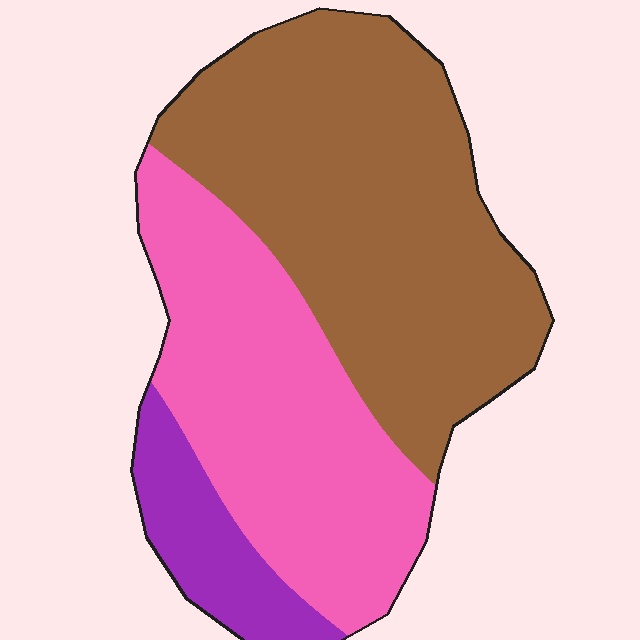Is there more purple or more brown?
Brown.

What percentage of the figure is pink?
Pink takes up about three eighths (3/8) of the figure.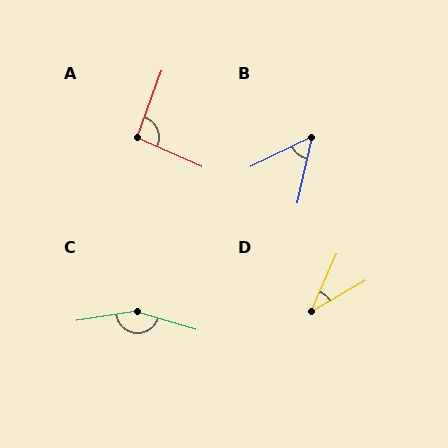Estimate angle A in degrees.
Approximately 93 degrees.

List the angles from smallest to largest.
D (36°), B (51°), A (93°), C (155°).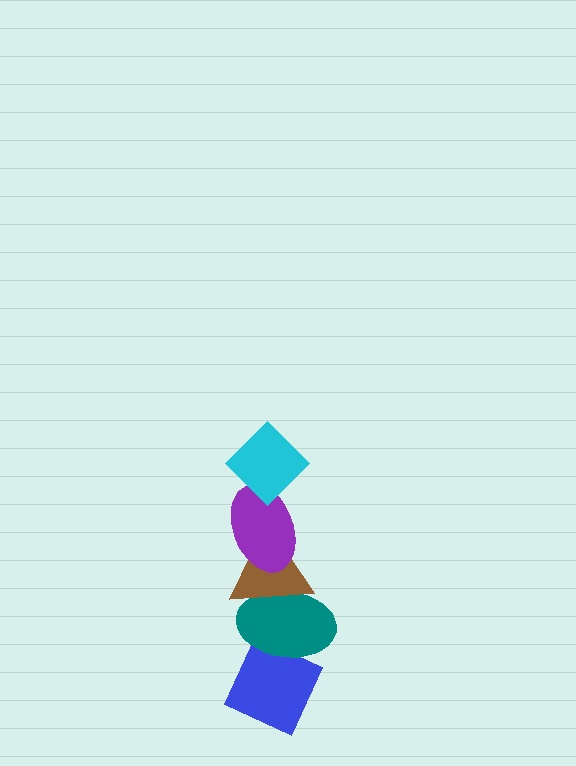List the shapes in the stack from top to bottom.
From top to bottom: the cyan diamond, the purple ellipse, the brown triangle, the teal ellipse, the blue diamond.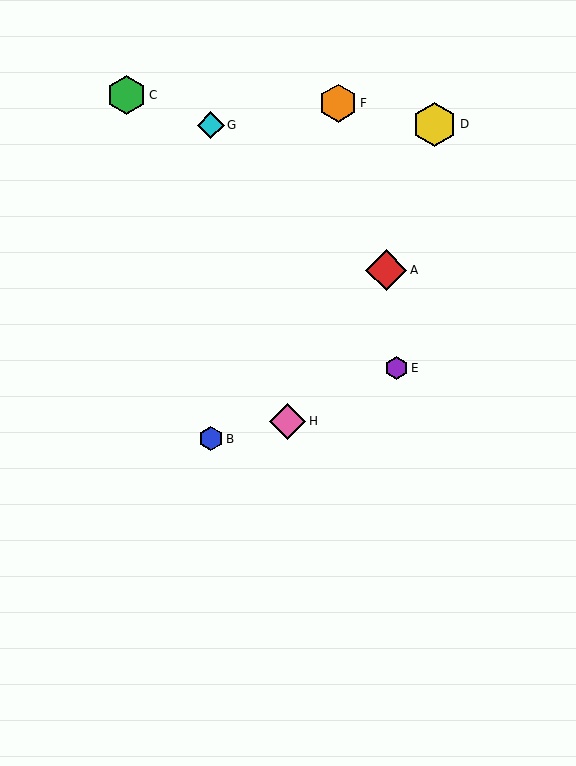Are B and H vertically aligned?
No, B is at x≈211 and H is at x≈288.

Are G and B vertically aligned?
Yes, both are at x≈211.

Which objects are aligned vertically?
Objects B, G are aligned vertically.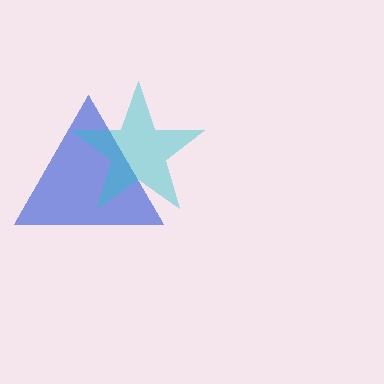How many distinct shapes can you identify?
There are 2 distinct shapes: a blue triangle, a cyan star.